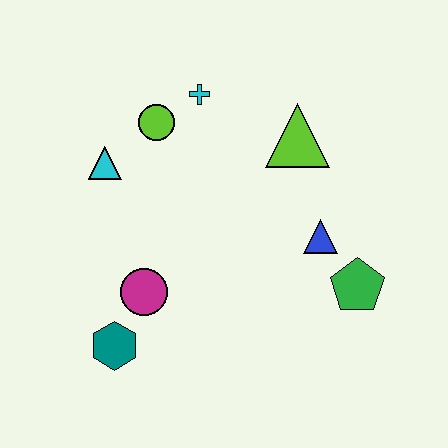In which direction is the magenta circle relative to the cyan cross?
The magenta circle is below the cyan cross.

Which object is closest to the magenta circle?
The teal hexagon is closest to the magenta circle.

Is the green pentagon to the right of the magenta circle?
Yes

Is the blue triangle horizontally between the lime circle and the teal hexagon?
No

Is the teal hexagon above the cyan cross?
No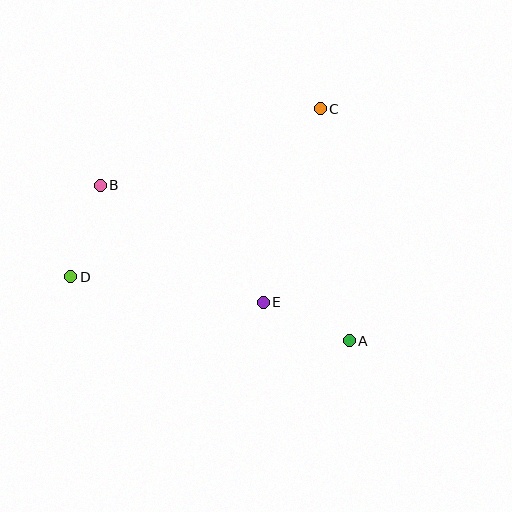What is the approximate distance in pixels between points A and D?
The distance between A and D is approximately 286 pixels.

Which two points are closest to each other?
Points A and E are closest to each other.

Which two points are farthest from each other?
Points C and D are farthest from each other.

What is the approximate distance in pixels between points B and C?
The distance between B and C is approximately 233 pixels.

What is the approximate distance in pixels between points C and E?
The distance between C and E is approximately 201 pixels.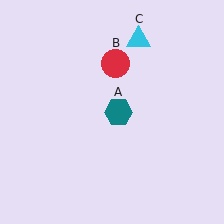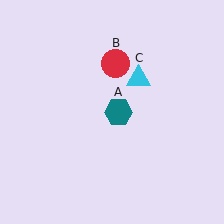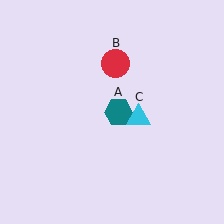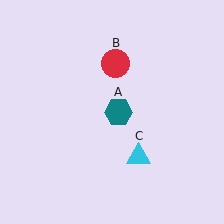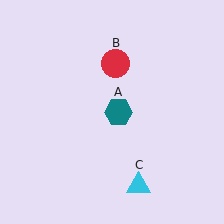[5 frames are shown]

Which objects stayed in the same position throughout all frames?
Teal hexagon (object A) and red circle (object B) remained stationary.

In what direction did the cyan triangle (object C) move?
The cyan triangle (object C) moved down.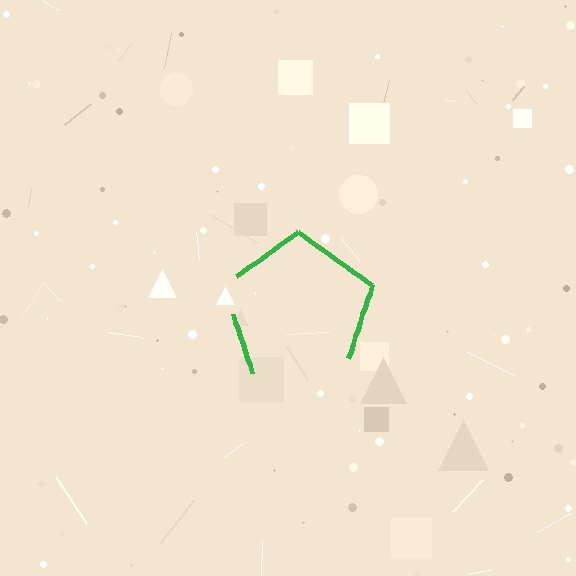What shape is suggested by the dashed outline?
The dashed outline suggests a pentagon.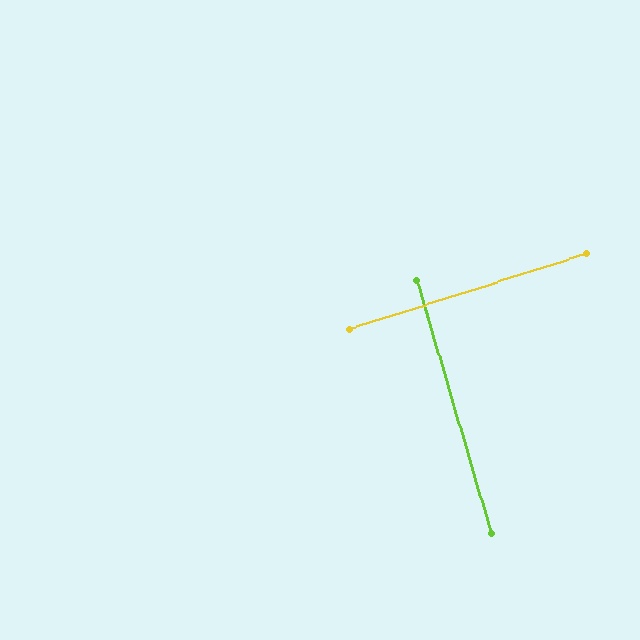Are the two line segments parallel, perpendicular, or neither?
Perpendicular — they meet at approximately 89°.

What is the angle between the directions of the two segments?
Approximately 89 degrees.